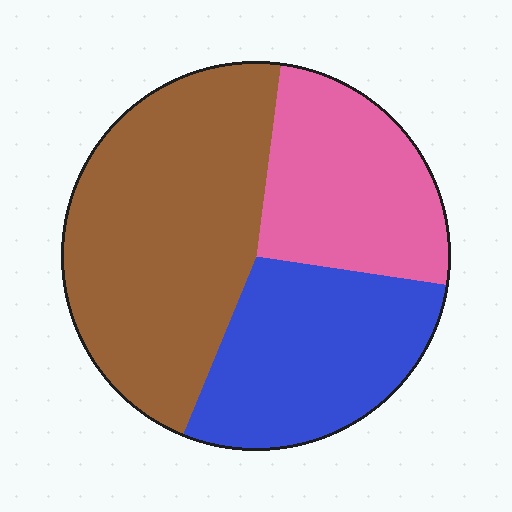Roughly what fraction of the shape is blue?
Blue covers roughly 30% of the shape.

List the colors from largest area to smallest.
From largest to smallest: brown, blue, pink.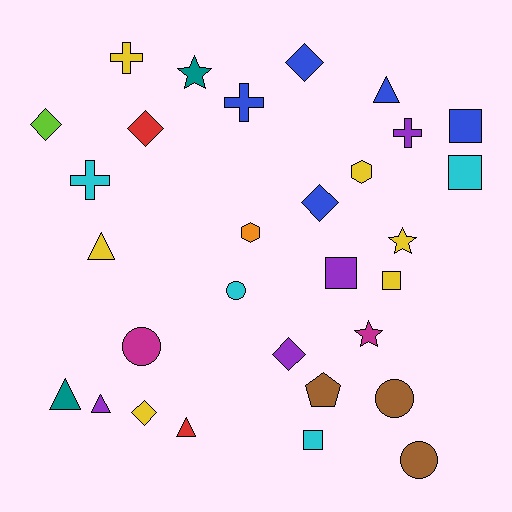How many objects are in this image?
There are 30 objects.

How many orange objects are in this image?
There is 1 orange object.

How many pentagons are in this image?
There is 1 pentagon.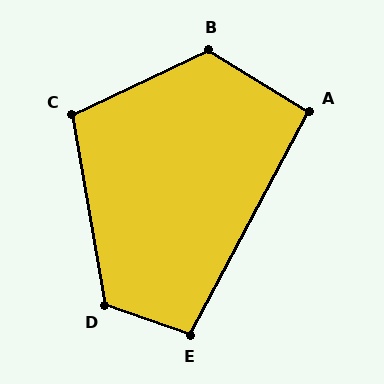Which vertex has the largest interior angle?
B, at approximately 124 degrees.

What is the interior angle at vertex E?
Approximately 99 degrees (obtuse).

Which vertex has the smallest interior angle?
A, at approximately 93 degrees.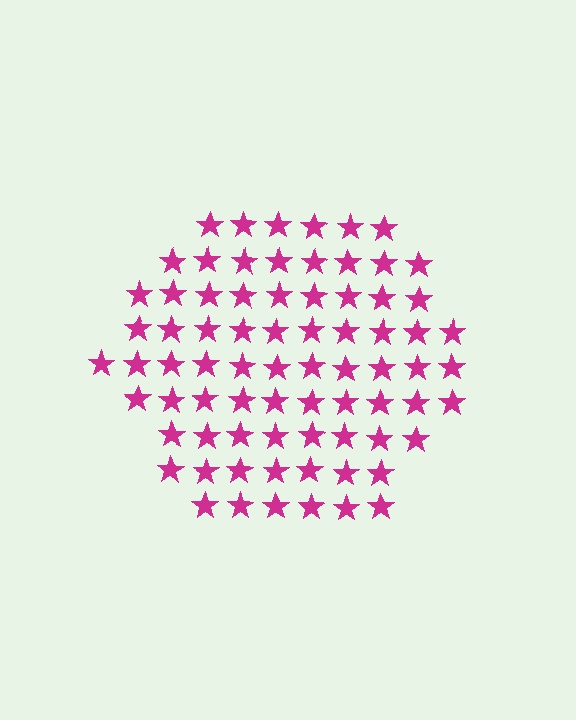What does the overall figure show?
The overall figure shows a hexagon.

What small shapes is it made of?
It is made of small stars.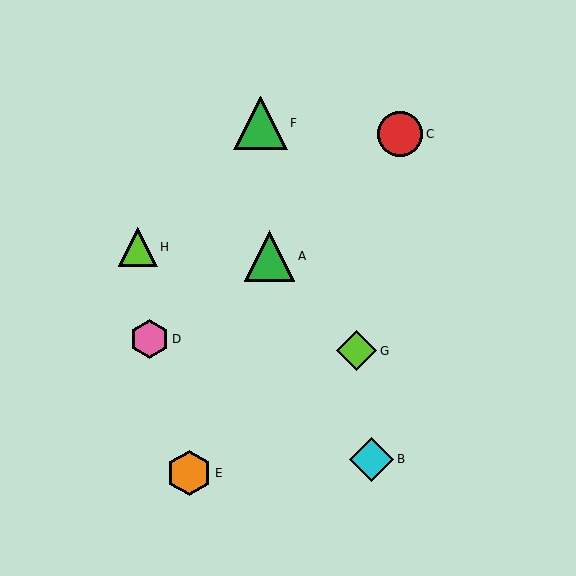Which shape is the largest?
The green triangle (labeled F) is the largest.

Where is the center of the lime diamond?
The center of the lime diamond is at (357, 351).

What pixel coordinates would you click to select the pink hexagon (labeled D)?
Click at (149, 339) to select the pink hexagon D.